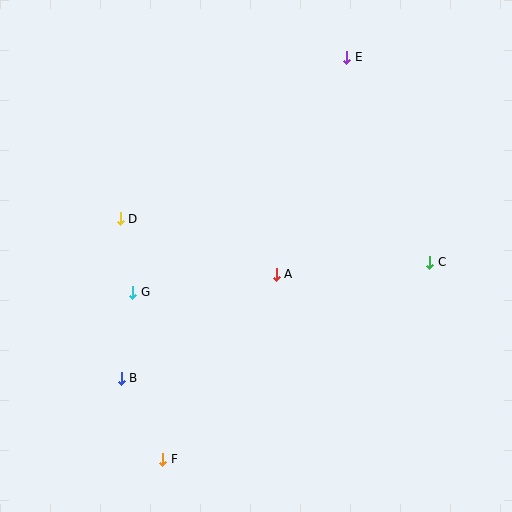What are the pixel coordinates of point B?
Point B is at (121, 379).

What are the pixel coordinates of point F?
Point F is at (163, 459).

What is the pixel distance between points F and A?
The distance between F and A is 217 pixels.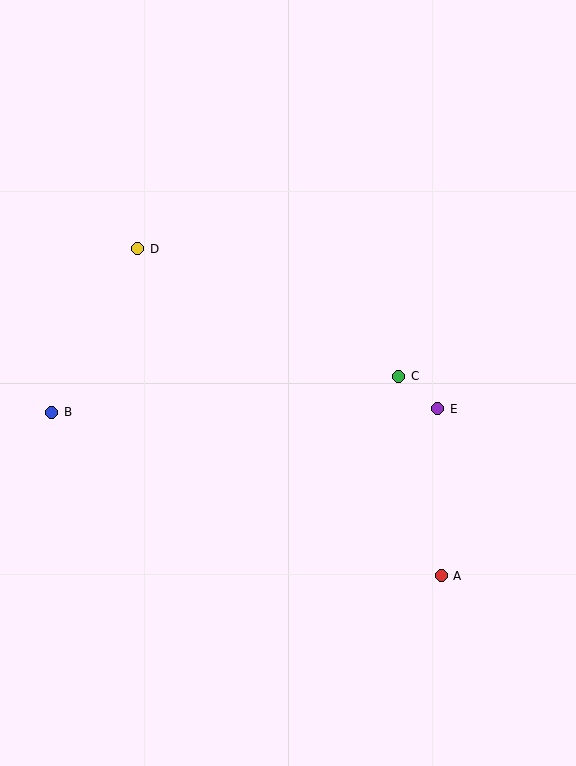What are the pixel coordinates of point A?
Point A is at (441, 576).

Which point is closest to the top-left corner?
Point D is closest to the top-left corner.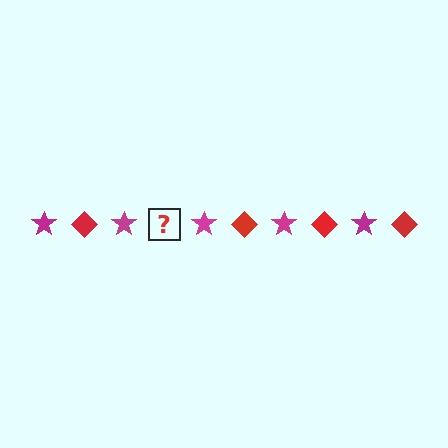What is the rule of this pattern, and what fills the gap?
The rule is that the pattern alternates between magenta star and red diamond. The gap should be filled with a red diamond.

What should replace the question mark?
The question mark should be replaced with a red diamond.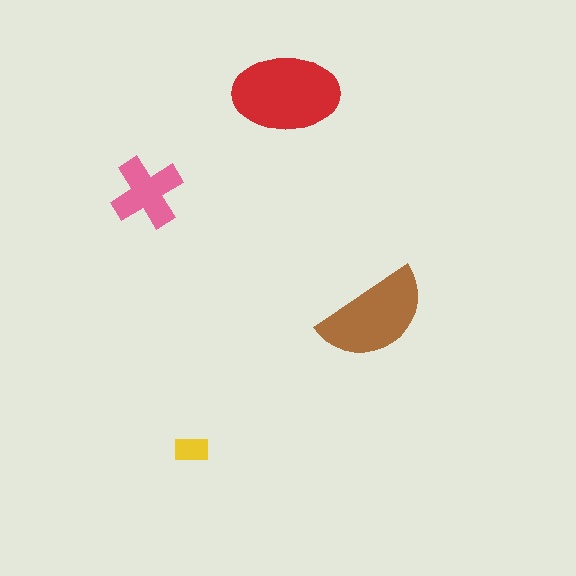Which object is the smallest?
The yellow rectangle.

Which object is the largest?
The red ellipse.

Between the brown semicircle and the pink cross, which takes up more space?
The brown semicircle.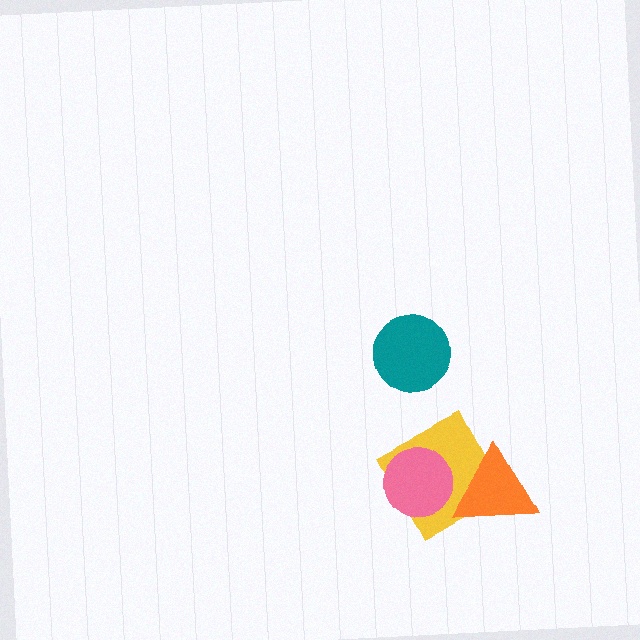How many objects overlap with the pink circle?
1 object overlaps with the pink circle.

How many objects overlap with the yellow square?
2 objects overlap with the yellow square.